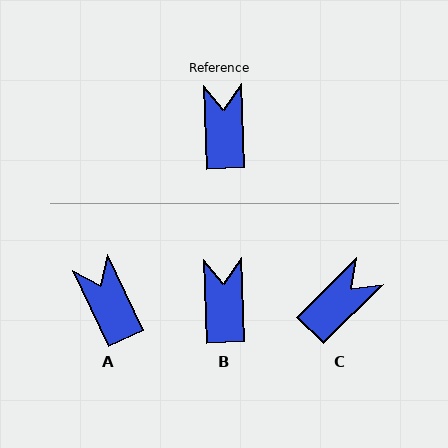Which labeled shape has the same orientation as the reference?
B.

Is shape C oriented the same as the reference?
No, it is off by about 47 degrees.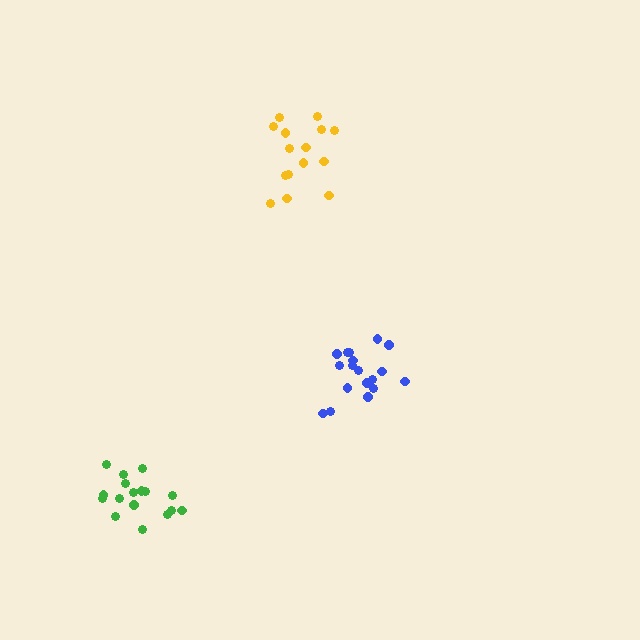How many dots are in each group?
Group 1: 17 dots, Group 2: 18 dots, Group 3: 15 dots (50 total).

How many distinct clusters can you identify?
There are 3 distinct clusters.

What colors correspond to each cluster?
The clusters are colored: green, blue, yellow.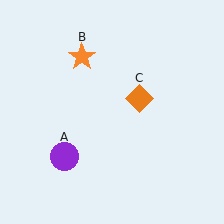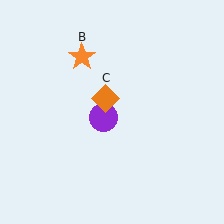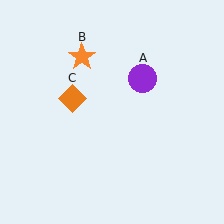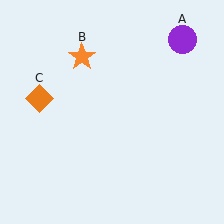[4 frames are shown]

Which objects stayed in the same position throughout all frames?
Orange star (object B) remained stationary.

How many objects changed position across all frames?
2 objects changed position: purple circle (object A), orange diamond (object C).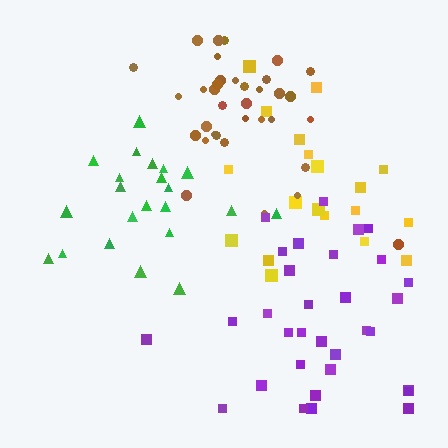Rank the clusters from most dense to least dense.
green, brown, purple, yellow.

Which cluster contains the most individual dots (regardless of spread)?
Brown (35).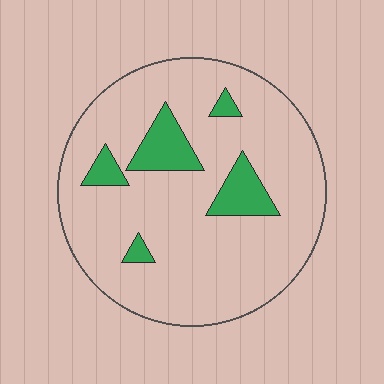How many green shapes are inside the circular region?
5.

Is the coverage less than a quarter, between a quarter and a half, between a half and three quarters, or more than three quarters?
Less than a quarter.